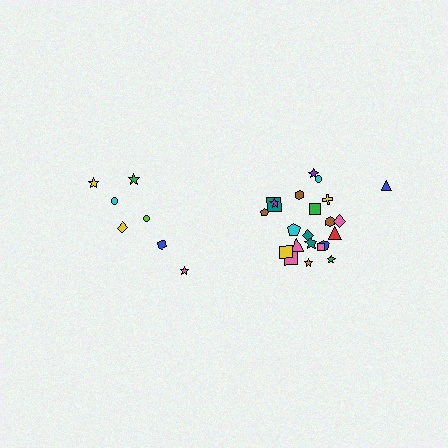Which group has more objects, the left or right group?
The right group.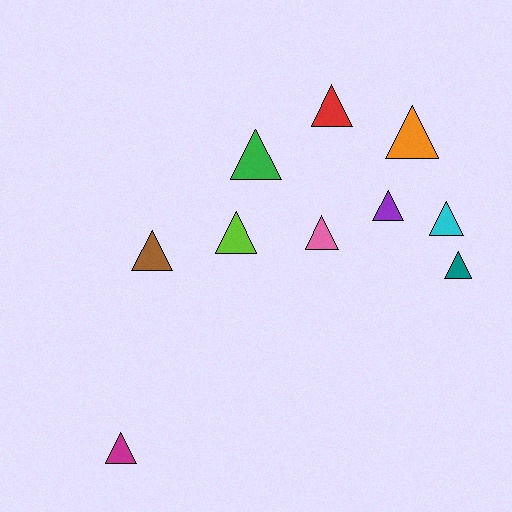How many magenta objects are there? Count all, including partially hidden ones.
There is 1 magenta object.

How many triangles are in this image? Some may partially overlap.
There are 10 triangles.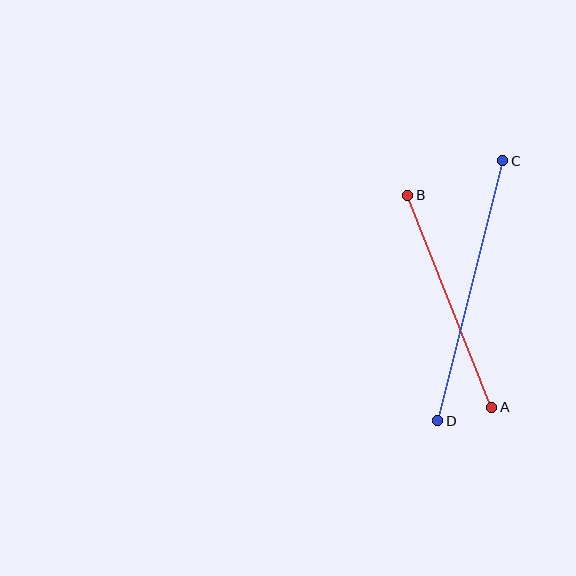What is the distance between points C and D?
The distance is approximately 268 pixels.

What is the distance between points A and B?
The distance is approximately 228 pixels.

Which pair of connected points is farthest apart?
Points C and D are farthest apart.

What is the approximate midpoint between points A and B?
The midpoint is at approximately (450, 301) pixels.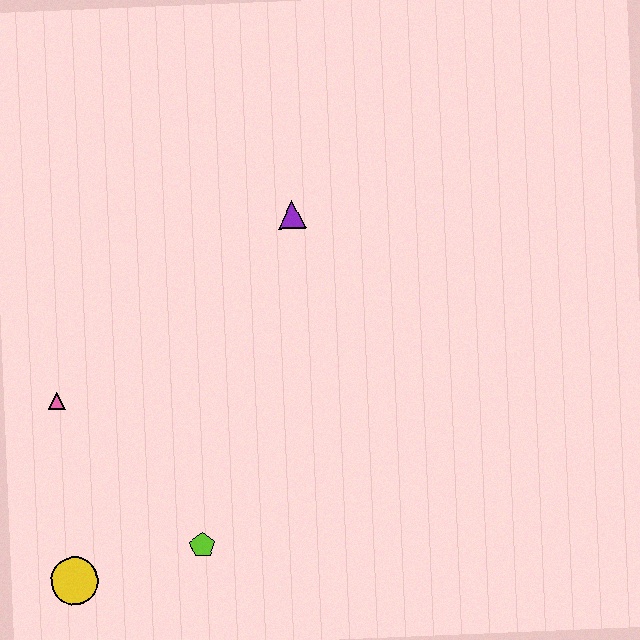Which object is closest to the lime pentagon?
The yellow circle is closest to the lime pentagon.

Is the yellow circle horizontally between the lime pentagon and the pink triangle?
Yes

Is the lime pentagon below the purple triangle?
Yes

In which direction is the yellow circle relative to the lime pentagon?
The yellow circle is to the left of the lime pentagon.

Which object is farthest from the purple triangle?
The yellow circle is farthest from the purple triangle.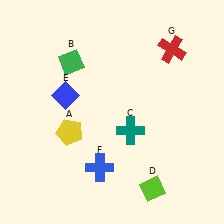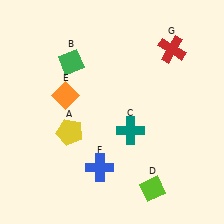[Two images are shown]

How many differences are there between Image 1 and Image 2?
There is 1 difference between the two images.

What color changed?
The diamond (E) changed from blue in Image 1 to orange in Image 2.